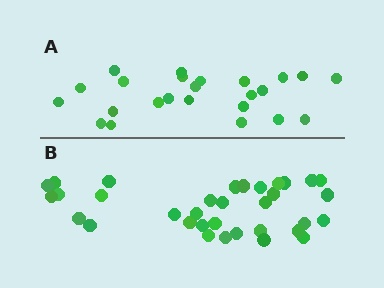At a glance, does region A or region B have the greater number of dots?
Region B (the bottom region) has more dots.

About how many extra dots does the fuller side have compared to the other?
Region B has roughly 10 or so more dots than region A.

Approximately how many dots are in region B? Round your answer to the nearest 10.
About 30 dots. (The exact count is 34, which rounds to 30.)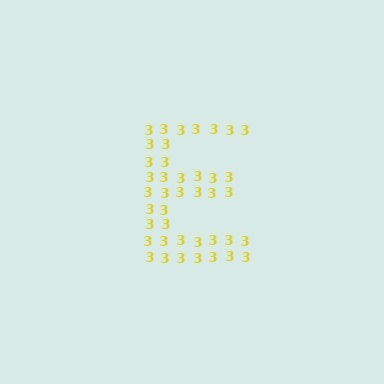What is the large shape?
The large shape is the letter E.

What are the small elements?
The small elements are digit 3's.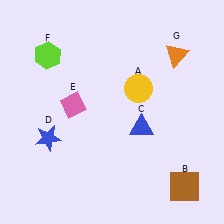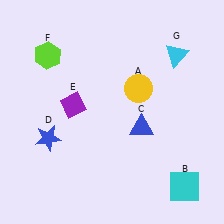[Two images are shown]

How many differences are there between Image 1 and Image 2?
There are 3 differences between the two images.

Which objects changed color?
B changed from brown to cyan. E changed from pink to purple. G changed from orange to cyan.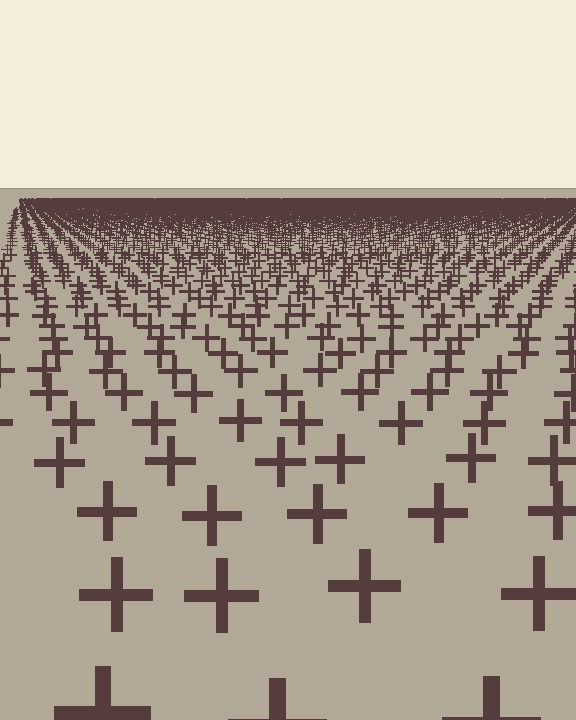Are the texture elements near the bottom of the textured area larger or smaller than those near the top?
Larger. Near the bottom, elements are closer to the viewer and appear at a bigger on-screen size.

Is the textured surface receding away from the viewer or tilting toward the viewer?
The surface is receding away from the viewer. Texture elements get smaller and denser toward the top.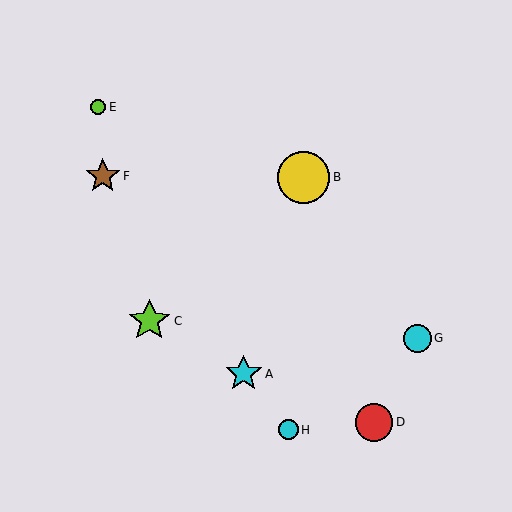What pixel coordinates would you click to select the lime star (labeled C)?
Click at (149, 321) to select the lime star C.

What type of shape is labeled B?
Shape B is a yellow circle.